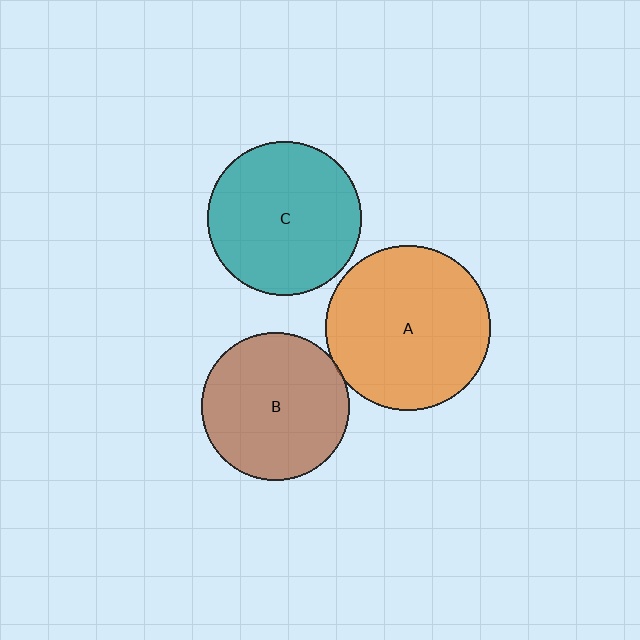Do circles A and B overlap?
Yes.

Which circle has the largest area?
Circle A (orange).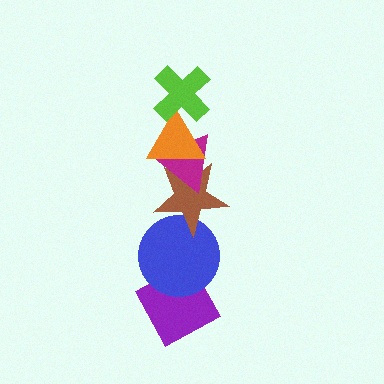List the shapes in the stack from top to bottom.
From top to bottom: the lime cross, the orange triangle, the magenta triangle, the brown star, the blue circle, the purple diamond.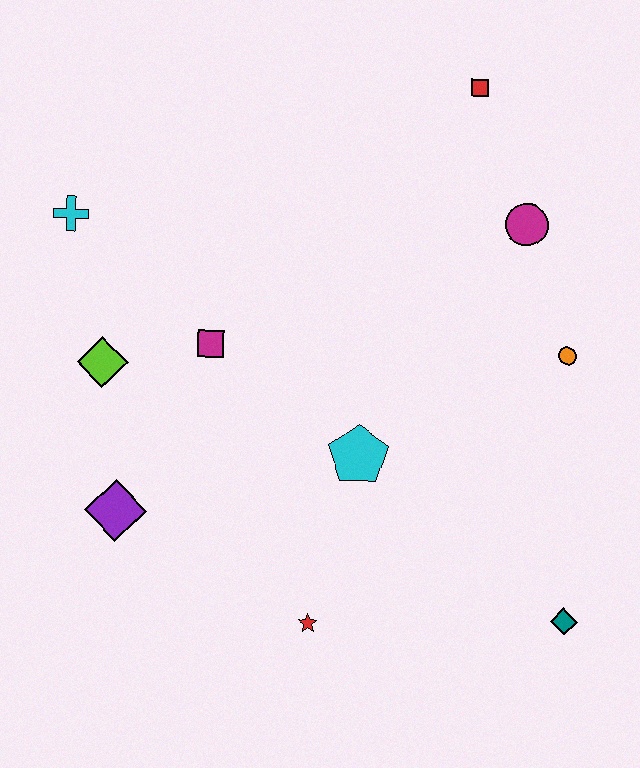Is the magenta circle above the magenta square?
Yes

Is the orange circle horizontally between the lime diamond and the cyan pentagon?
No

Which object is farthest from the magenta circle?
The purple diamond is farthest from the magenta circle.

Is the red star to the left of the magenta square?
No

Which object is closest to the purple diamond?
The lime diamond is closest to the purple diamond.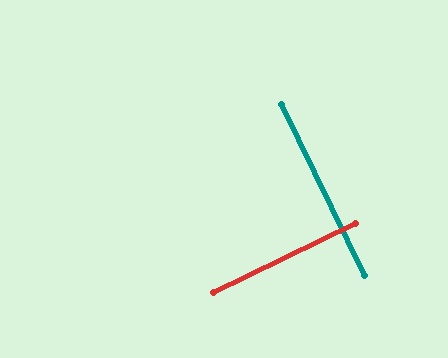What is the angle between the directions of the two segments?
Approximately 90 degrees.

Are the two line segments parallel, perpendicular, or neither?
Perpendicular — they meet at approximately 90°.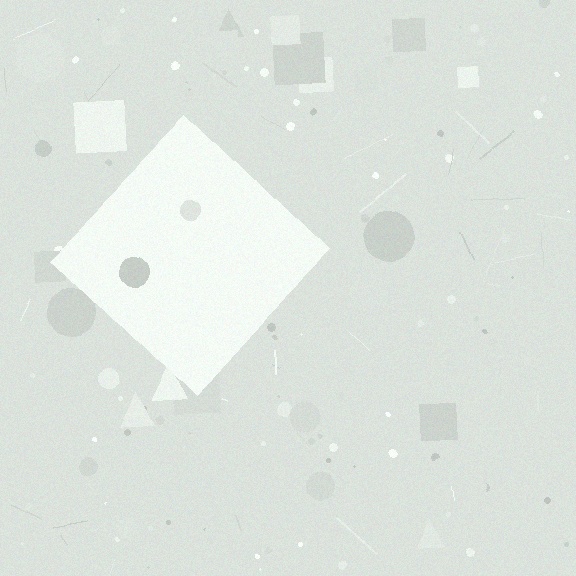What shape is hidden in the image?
A diamond is hidden in the image.